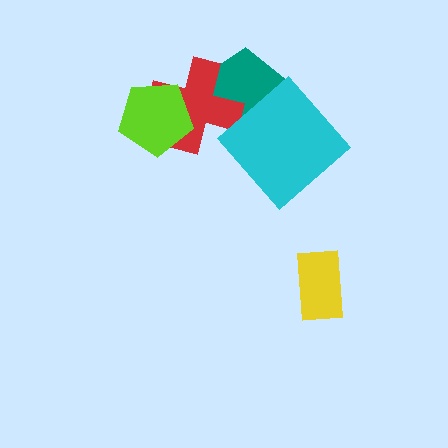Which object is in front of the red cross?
The lime pentagon is in front of the red cross.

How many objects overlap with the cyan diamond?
1 object overlaps with the cyan diamond.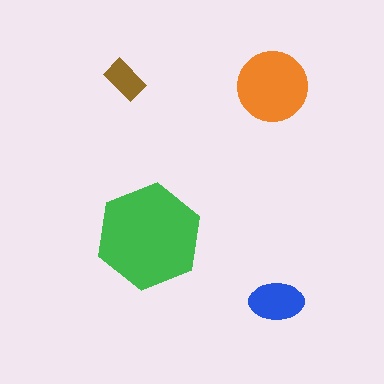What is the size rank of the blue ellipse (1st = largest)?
3rd.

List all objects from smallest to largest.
The brown rectangle, the blue ellipse, the orange circle, the green hexagon.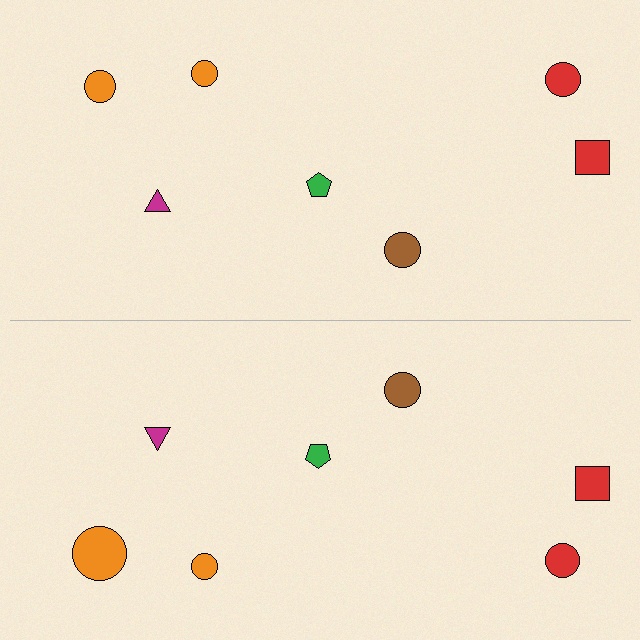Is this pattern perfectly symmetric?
No, the pattern is not perfectly symmetric. The orange circle on the bottom side has a different size than its mirror counterpart.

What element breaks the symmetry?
The orange circle on the bottom side has a different size than its mirror counterpart.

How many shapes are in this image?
There are 14 shapes in this image.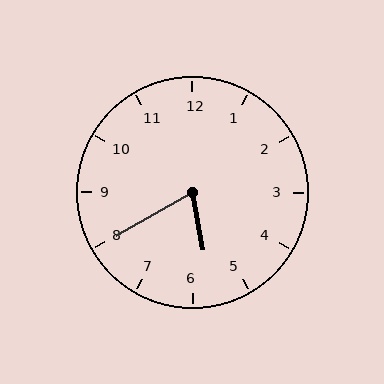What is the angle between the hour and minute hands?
Approximately 70 degrees.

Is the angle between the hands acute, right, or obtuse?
It is acute.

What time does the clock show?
5:40.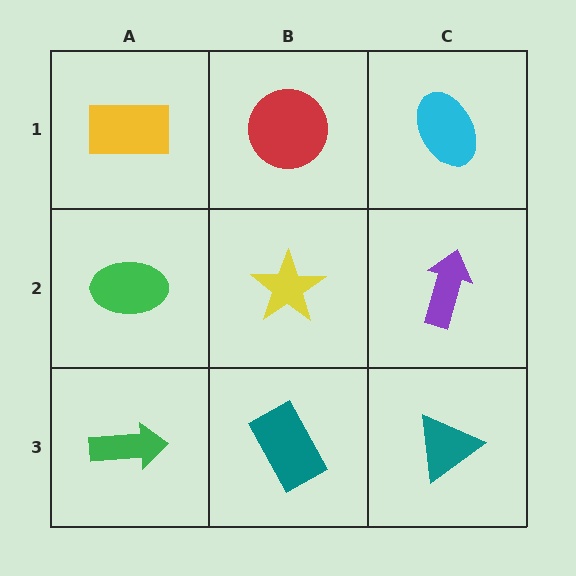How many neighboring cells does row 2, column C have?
3.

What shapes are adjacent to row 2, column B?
A red circle (row 1, column B), a teal rectangle (row 3, column B), a green ellipse (row 2, column A), a purple arrow (row 2, column C).